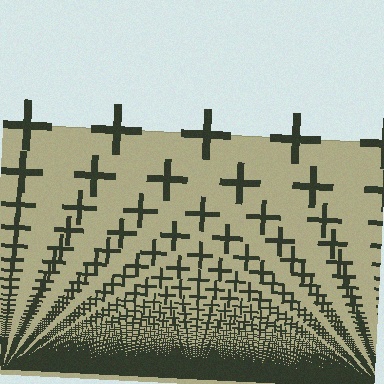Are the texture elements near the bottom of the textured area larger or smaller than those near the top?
Smaller. The gradient is inverted — elements near the bottom are smaller and denser.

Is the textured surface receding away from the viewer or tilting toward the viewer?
The surface appears to tilt toward the viewer. Texture elements get larger and sparser toward the top.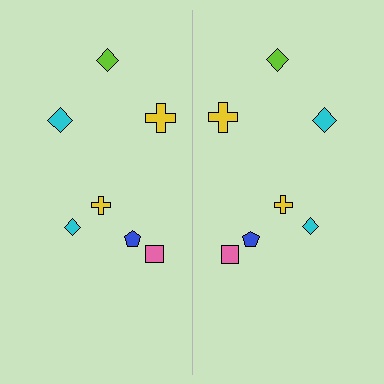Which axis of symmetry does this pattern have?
The pattern has a vertical axis of symmetry running through the center of the image.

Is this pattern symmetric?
Yes, this pattern has bilateral (reflection) symmetry.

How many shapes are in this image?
There are 14 shapes in this image.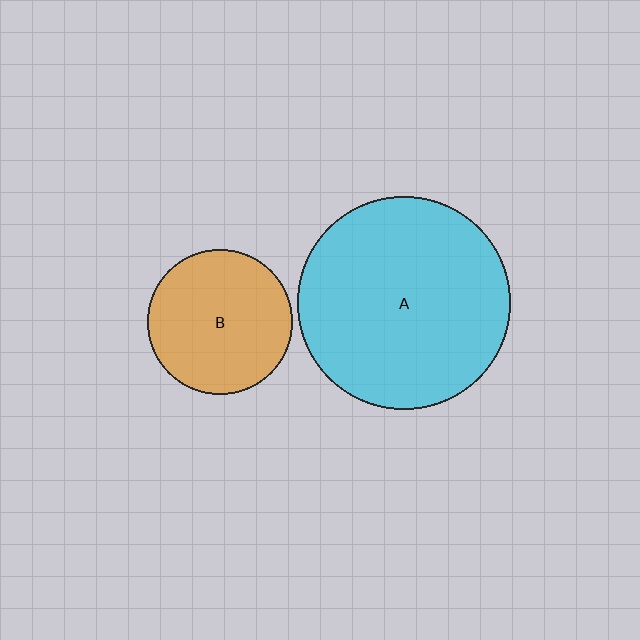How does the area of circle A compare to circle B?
Approximately 2.2 times.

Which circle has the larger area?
Circle A (cyan).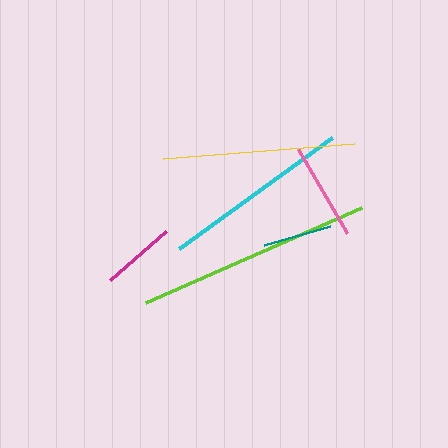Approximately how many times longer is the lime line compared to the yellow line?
The lime line is approximately 1.2 times the length of the yellow line.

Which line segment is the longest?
The lime line is the longest at approximately 236 pixels.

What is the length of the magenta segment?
The magenta segment is approximately 74 pixels long.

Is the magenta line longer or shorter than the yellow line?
The yellow line is longer than the magenta line.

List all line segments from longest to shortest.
From longest to shortest: lime, yellow, cyan, pink, magenta, teal.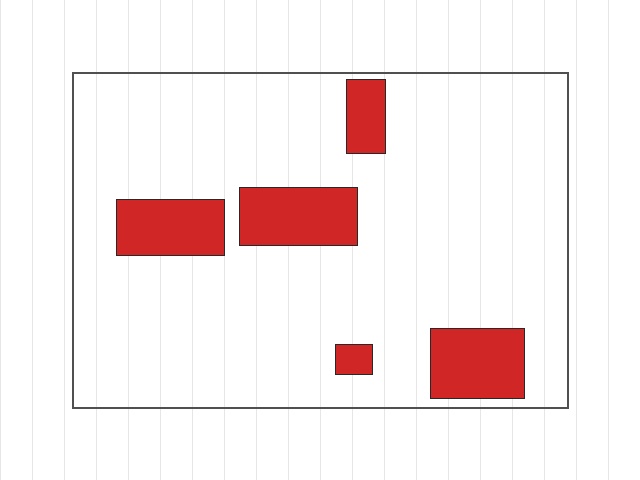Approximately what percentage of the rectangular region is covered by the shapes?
Approximately 15%.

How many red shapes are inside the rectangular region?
5.